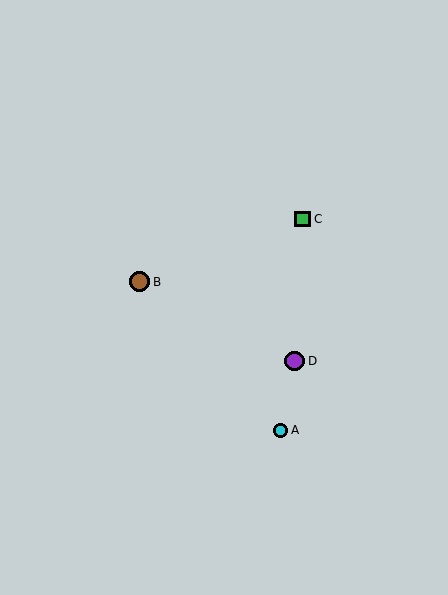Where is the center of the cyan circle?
The center of the cyan circle is at (281, 430).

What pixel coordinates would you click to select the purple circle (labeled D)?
Click at (295, 361) to select the purple circle D.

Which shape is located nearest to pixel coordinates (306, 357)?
The purple circle (labeled D) at (295, 361) is nearest to that location.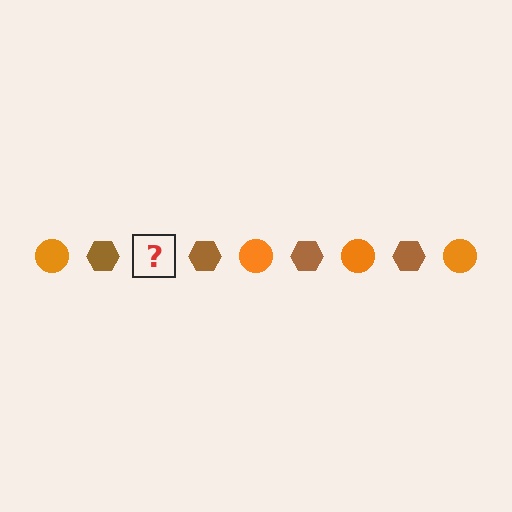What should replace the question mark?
The question mark should be replaced with an orange circle.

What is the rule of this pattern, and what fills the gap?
The rule is that the pattern alternates between orange circle and brown hexagon. The gap should be filled with an orange circle.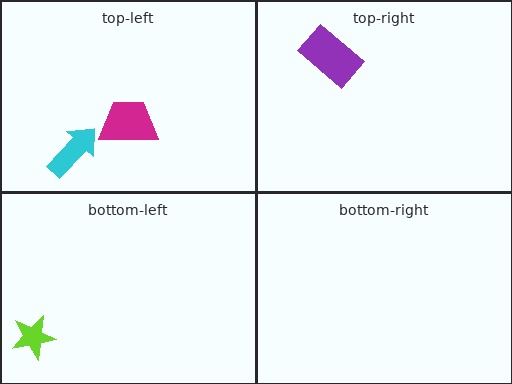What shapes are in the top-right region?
The purple rectangle.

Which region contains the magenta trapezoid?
The top-left region.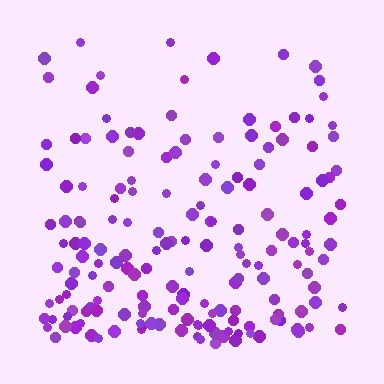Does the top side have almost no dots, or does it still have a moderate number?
Still a moderate number, just noticeably fewer than the bottom.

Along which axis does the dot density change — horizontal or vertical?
Vertical.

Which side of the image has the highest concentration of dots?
The bottom.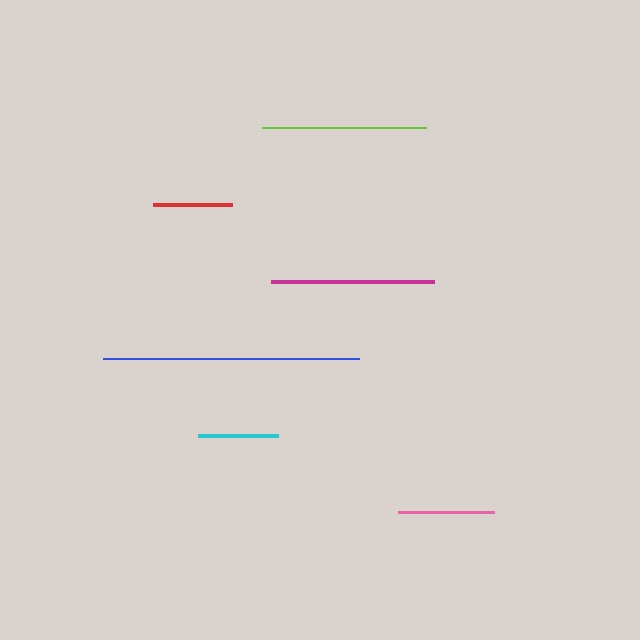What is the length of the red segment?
The red segment is approximately 79 pixels long.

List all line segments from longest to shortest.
From longest to shortest: blue, lime, magenta, pink, cyan, red.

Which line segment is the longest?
The blue line is the longest at approximately 256 pixels.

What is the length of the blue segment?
The blue segment is approximately 256 pixels long.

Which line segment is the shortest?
The red line is the shortest at approximately 79 pixels.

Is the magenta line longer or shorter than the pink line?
The magenta line is longer than the pink line.